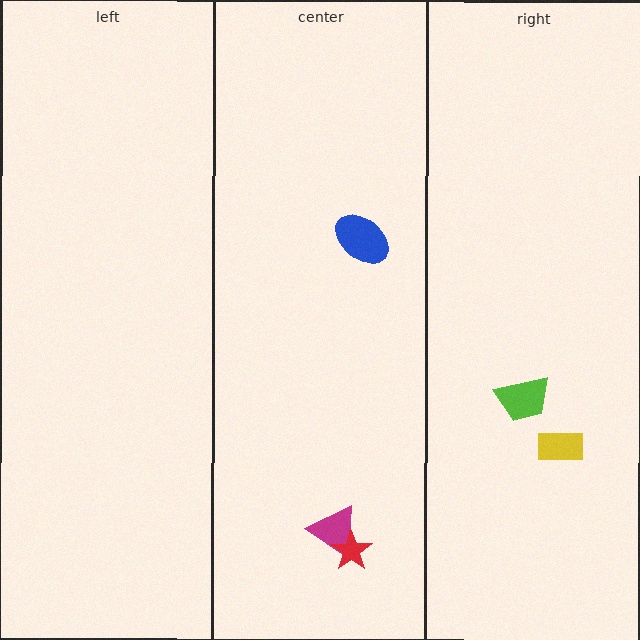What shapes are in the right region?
The yellow rectangle, the lime trapezoid.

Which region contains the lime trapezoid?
The right region.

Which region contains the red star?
The center region.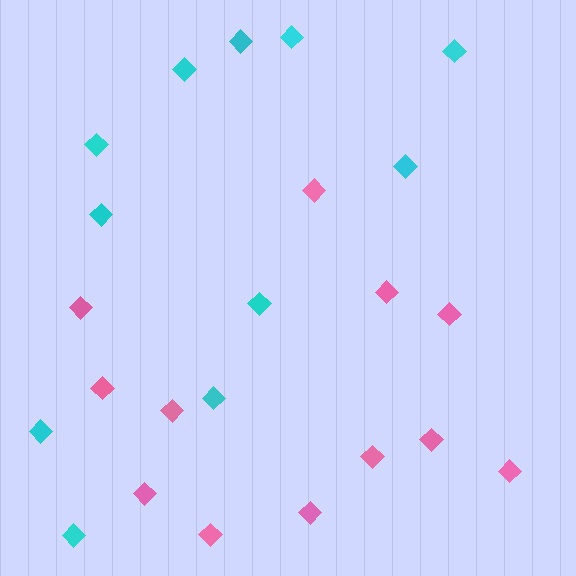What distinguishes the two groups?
There are 2 groups: one group of pink diamonds (12) and one group of cyan diamonds (11).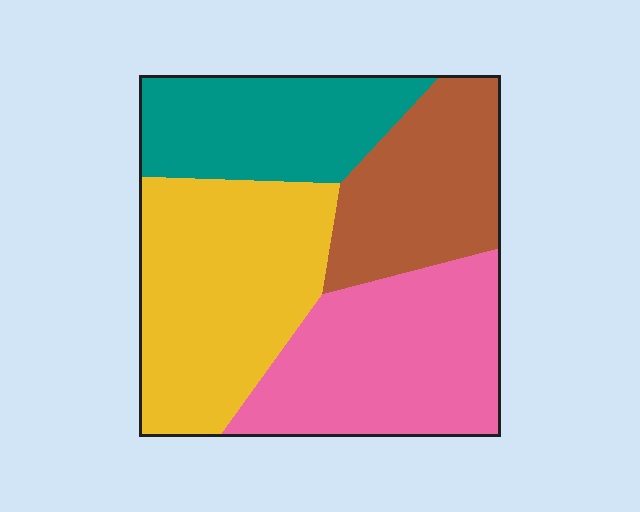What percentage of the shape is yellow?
Yellow takes up about one third (1/3) of the shape.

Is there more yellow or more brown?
Yellow.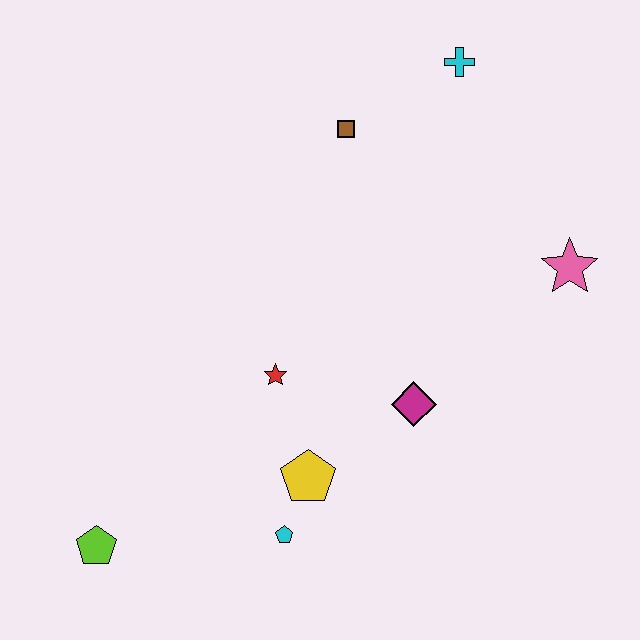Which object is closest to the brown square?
The cyan cross is closest to the brown square.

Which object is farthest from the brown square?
The lime pentagon is farthest from the brown square.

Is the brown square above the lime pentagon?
Yes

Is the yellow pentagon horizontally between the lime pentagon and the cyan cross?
Yes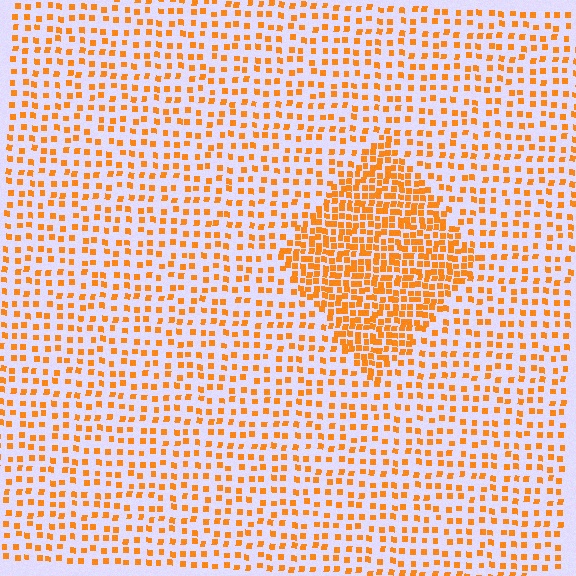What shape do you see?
I see a diamond.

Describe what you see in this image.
The image contains small orange elements arranged at two different densities. A diamond-shaped region is visible where the elements are more densely packed than the surrounding area.